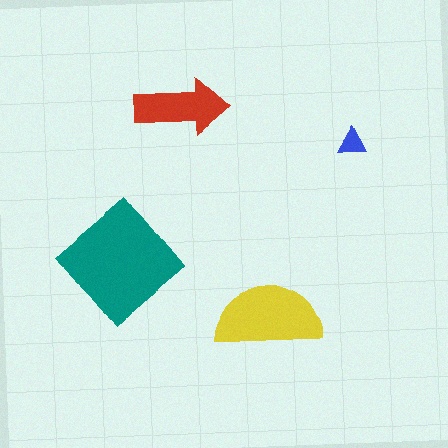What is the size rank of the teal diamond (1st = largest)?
1st.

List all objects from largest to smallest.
The teal diamond, the yellow semicircle, the red arrow, the blue triangle.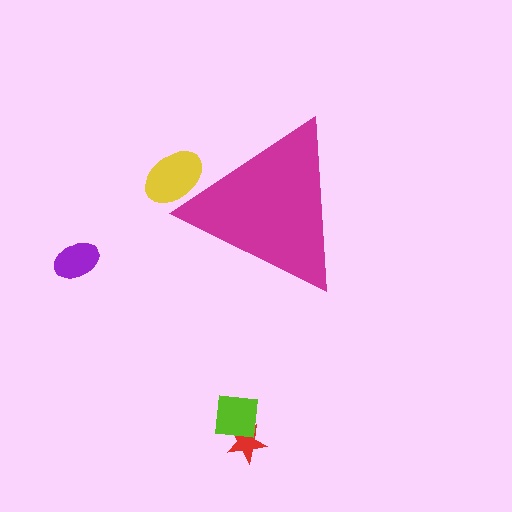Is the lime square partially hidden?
No, the lime square is fully visible.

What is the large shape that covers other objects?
A magenta triangle.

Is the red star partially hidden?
No, the red star is fully visible.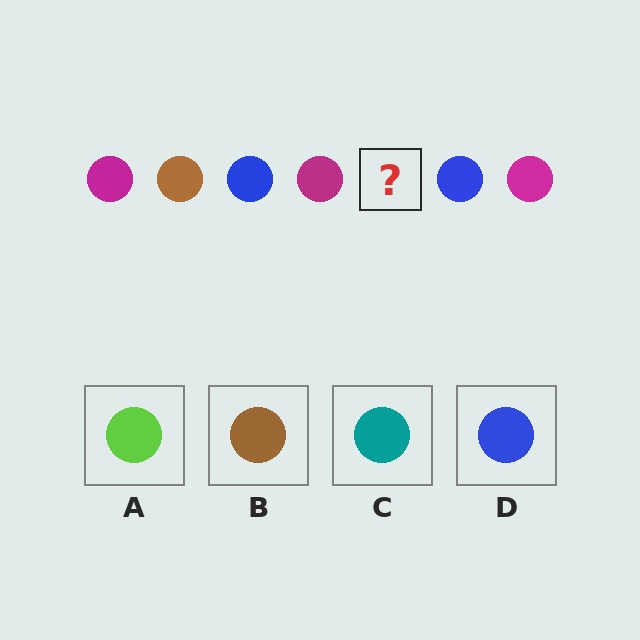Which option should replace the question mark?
Option B.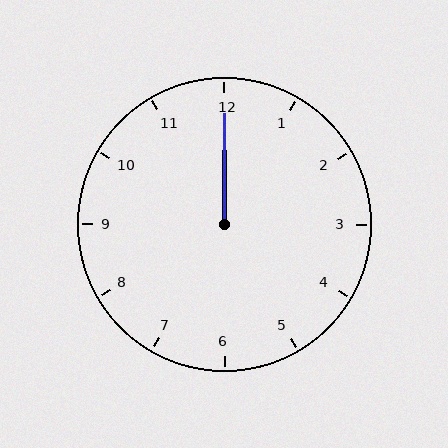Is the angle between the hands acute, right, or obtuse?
It is acute.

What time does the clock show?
12:00.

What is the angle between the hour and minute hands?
Approximately 0 degrees.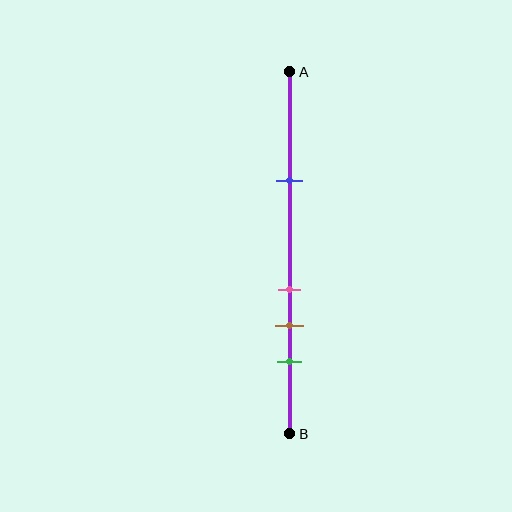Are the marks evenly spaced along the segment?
No, the marks are not evenly spaced.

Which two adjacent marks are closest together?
The pink and brown marks are the closest adjacent pair.